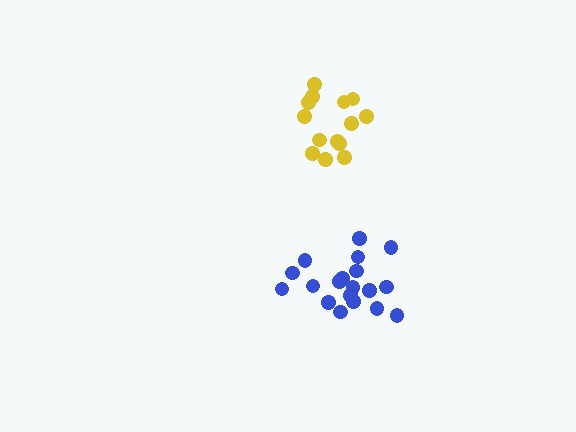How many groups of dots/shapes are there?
There are 2 groups.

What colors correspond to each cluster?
The clusters are colored: blue, yellow.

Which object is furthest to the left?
The yellow cluster is leftmost.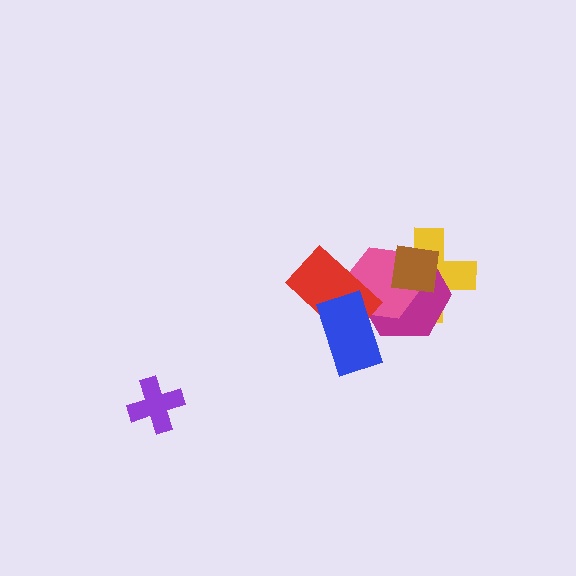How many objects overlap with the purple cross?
0 objects overlap with the purple cross.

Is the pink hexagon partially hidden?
Yes, it is partially covered by another shape.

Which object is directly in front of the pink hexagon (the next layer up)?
The brown square is directly in front of the pink hexagon.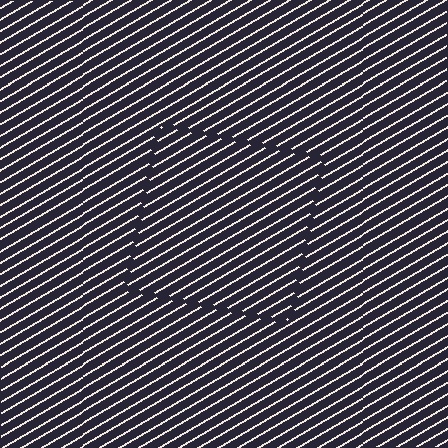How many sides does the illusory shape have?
4 sides — the line-ends trace a square.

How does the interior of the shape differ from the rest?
The interior of the shape contains the same grating, shifted by half a period — the contour is defined by the phase discontinuity where line-ends from the inner and outer gratings abut.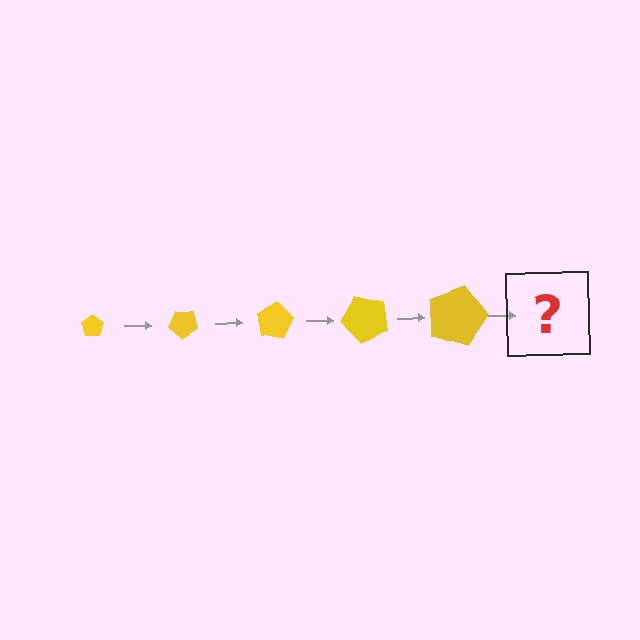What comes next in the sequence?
The next element should be a pentagon, larger than the previous one and rotated 200 degrees from the start.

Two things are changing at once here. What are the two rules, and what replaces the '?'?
The two rules are that the pentagon grows larger each step and it rotates 40 degrees each step. The '?' should be a pentagon, larger than the previous one and rotated 200 degrees from the start.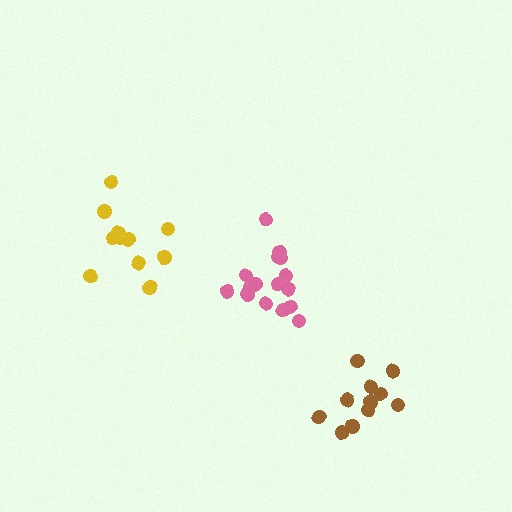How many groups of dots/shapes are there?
There are 3 groups.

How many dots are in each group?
Group 1: 17 dots, Group 2: 11 dots, Group 3: 11 dots (39 total).